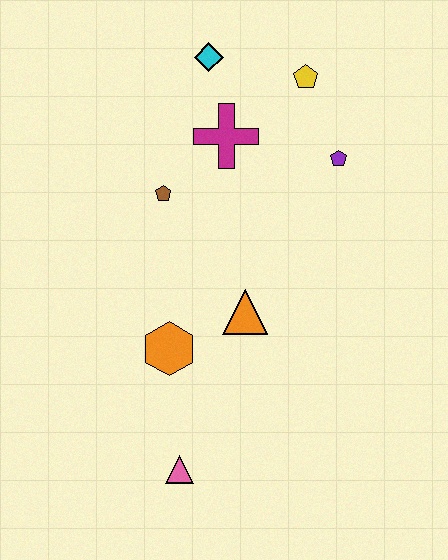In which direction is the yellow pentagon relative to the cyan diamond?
The yellow pentagon is to the right of the cyan diamond.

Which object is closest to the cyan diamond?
The magenta cross is closest to the cyan diamond.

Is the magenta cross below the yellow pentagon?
Yes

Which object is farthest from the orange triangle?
The cyan diamond is farthest from the orange triangle.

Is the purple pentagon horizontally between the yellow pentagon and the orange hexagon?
No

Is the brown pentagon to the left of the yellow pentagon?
Yes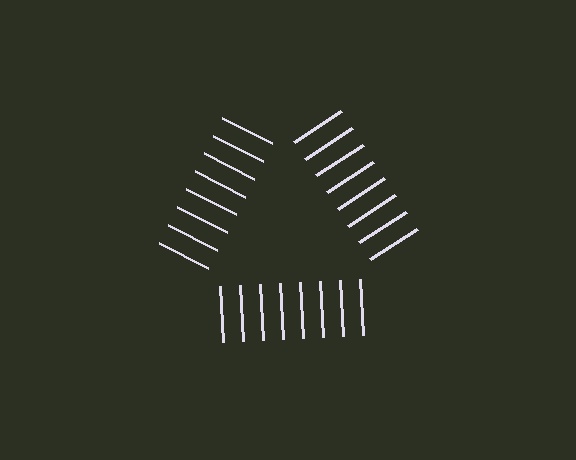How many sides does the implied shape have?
3 sides — the line-ends trace a triangle.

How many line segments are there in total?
24 — 8 along each of the 3 edges.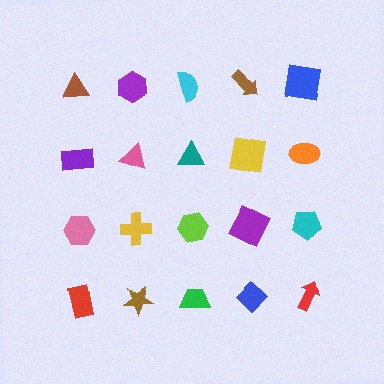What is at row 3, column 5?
A cyan pentagon.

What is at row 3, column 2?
A yellow cross.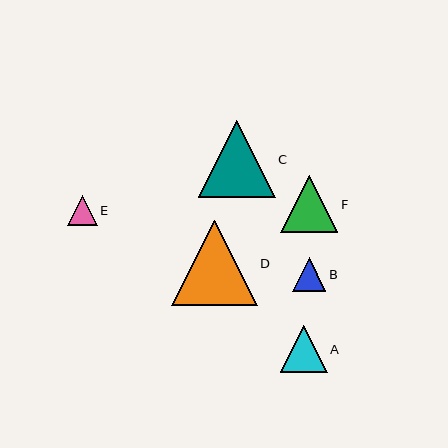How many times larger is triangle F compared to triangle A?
Triangle F is approximately 1.2 times the size of triangle A.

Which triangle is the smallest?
Triangle E is the smallest with a size of approximately 29 pixels.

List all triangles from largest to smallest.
From largest to smallest: D, C, F, A, B, E.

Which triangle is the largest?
Triangle D is the largest with a size of approximately 86 pixels.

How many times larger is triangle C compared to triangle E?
Triangle C is approximately 2.6 times the size of triangle E.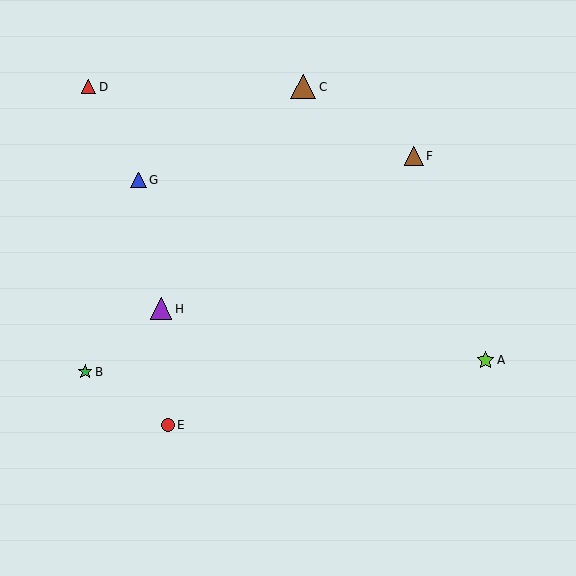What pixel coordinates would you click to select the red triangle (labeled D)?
Click at (89, 87) to select the red triangle D.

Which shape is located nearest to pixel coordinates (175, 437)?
The red circle (labeled E) at (168, 425) is nearest to that location.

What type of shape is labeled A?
Shape A is a lime star.